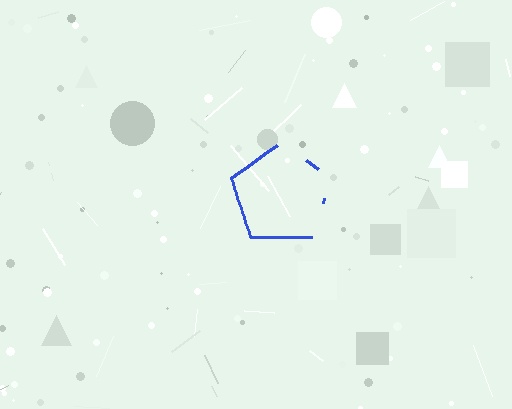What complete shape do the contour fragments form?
The contour fragments form a pentagon.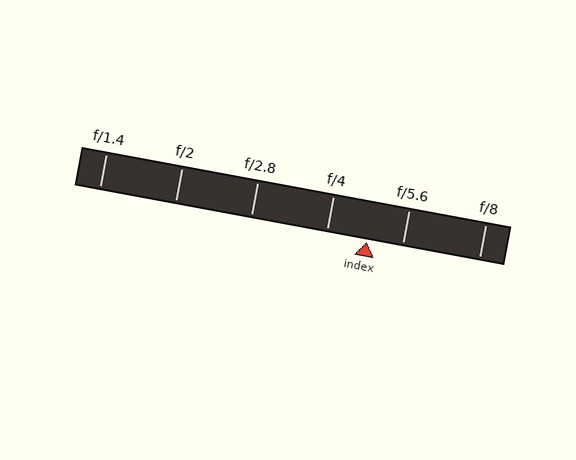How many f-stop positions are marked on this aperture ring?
There are 6 f-stop positions marked.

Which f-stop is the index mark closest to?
The index mark is closest to f/5.6.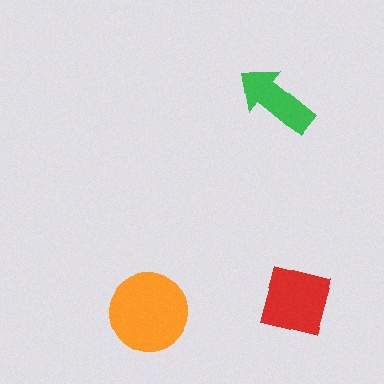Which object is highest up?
The green arrow is topmost.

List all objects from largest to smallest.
The orange circle, the red square, the green arrow.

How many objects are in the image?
There are 3 objects in the image.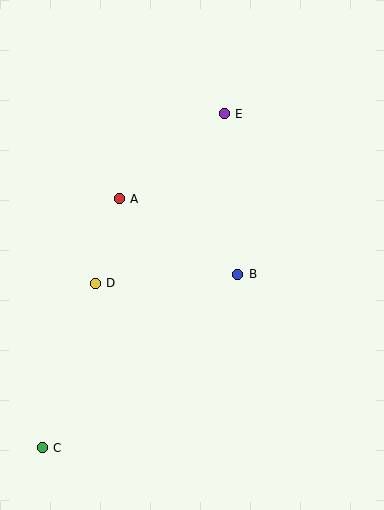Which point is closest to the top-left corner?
Point A is closest to the top-left corner.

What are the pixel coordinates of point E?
Point E is at (224, 114).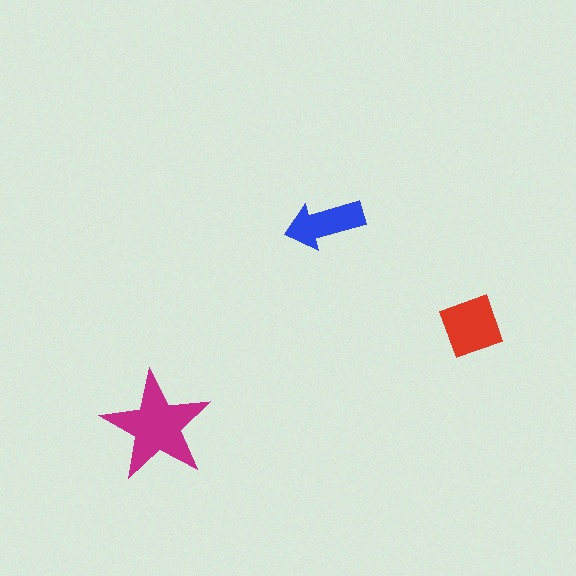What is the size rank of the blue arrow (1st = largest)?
3rd.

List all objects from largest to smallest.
The magenta star, the red diamond, the blue arrow.